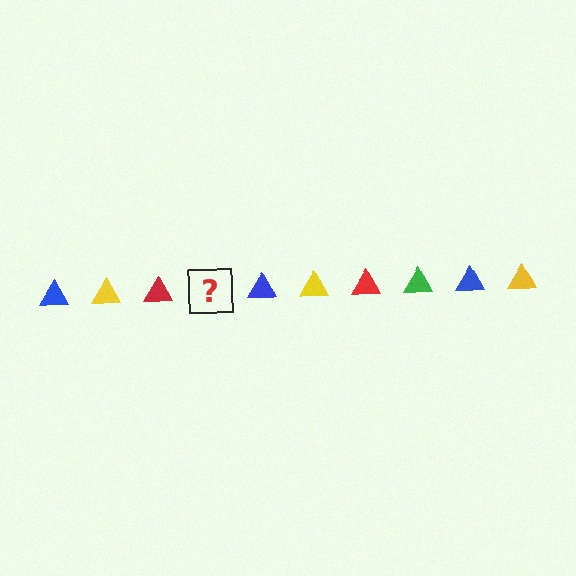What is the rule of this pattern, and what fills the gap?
The rule is that the pattern cycles through blue, yellow, red, green triangles. The gap should be filled with a green triangle.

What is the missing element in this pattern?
The missing element is a green triangle.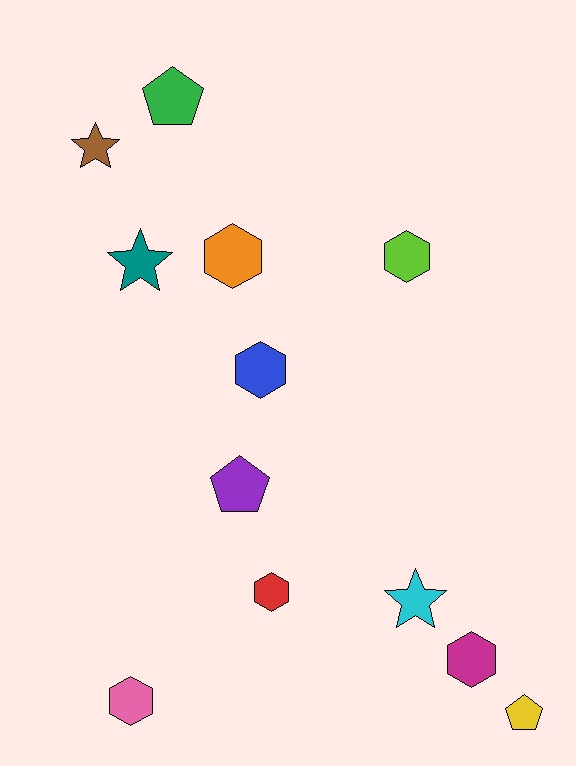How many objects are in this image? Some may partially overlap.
There are 12 objects.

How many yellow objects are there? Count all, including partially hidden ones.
There is 1 yellow object.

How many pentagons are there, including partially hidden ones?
There are 3 pentagons.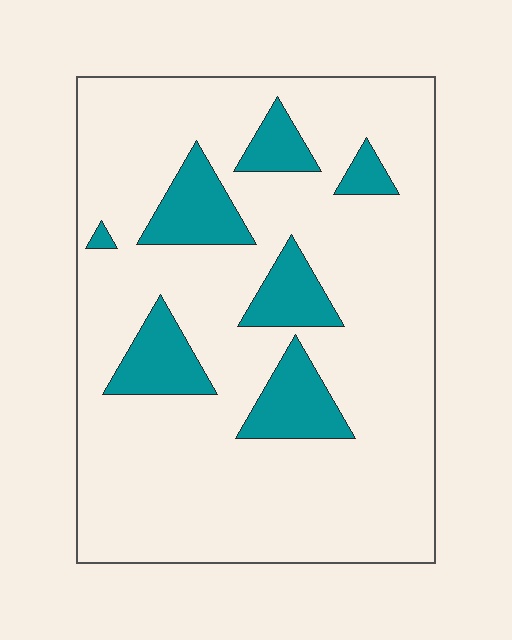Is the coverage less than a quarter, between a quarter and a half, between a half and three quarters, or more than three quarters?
Less than a quarter.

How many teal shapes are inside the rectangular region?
7.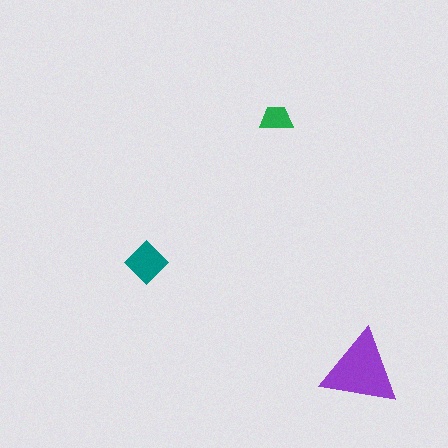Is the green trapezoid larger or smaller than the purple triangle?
Smaller.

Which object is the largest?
The purple triangle.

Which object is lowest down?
The purple triangle is bottommost.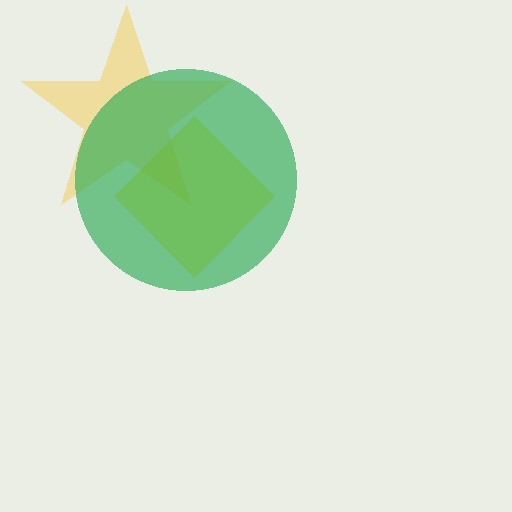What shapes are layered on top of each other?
The layered shapes are: a yellow star, a green circle, a lime diamond.